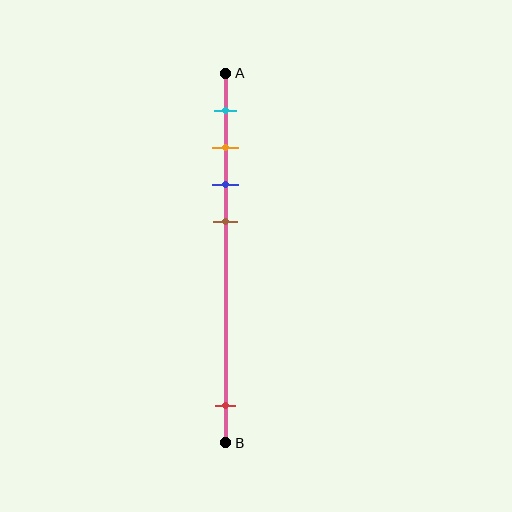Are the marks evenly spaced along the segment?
No, the marks are not evenly spaced.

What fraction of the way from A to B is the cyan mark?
The cyan mark is approximately 10% (0.1) of the way from A to B.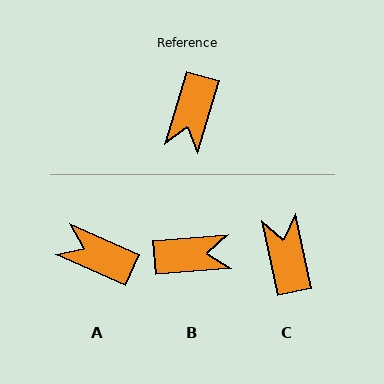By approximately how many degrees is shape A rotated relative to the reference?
Approximately 98 degrees clockwise.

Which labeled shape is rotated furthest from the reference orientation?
C, about 152 degrees away.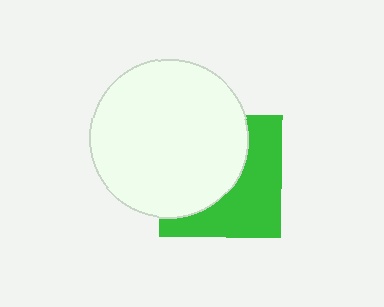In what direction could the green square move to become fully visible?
The green square could move right. That would shift it out from behind the white circle entirely.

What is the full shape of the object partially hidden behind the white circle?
The partially hidden object is a green square.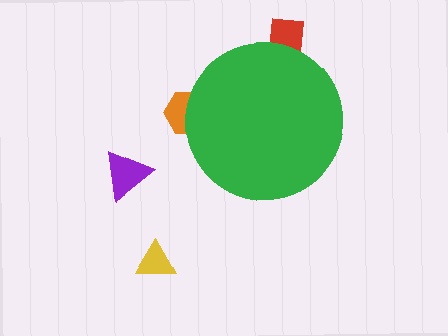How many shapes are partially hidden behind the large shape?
2 shapes are partially hidden.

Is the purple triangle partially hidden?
No, the purple triangle is fully visible.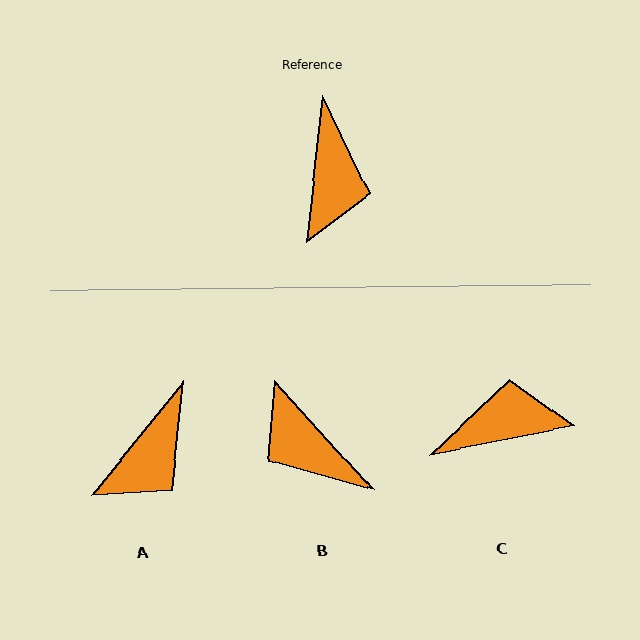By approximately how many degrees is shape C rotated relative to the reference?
Approximately 108 degrees counter-clockwise.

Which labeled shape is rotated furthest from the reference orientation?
B, about 132 degrees away.